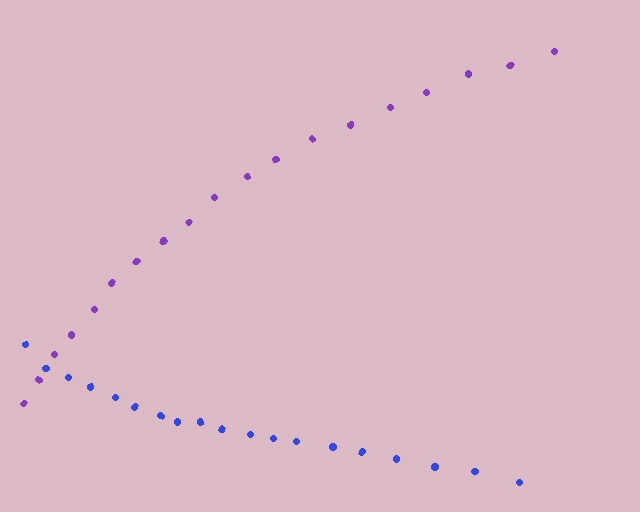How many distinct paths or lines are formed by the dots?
There are 2 distinct paths.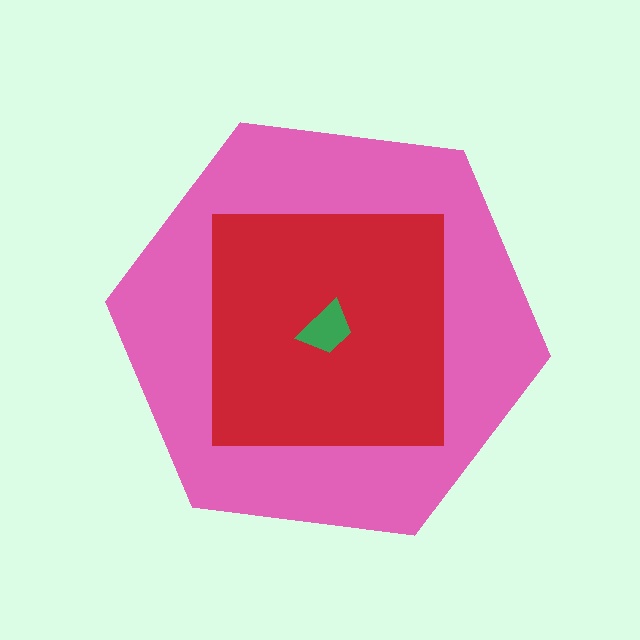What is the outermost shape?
The pink hexagon.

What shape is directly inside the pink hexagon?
The red square.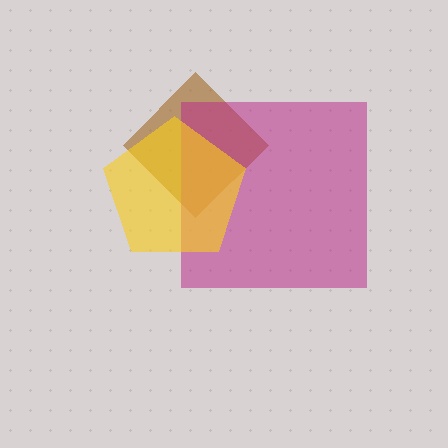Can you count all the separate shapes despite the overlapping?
Yes, there are 3 separate shapes.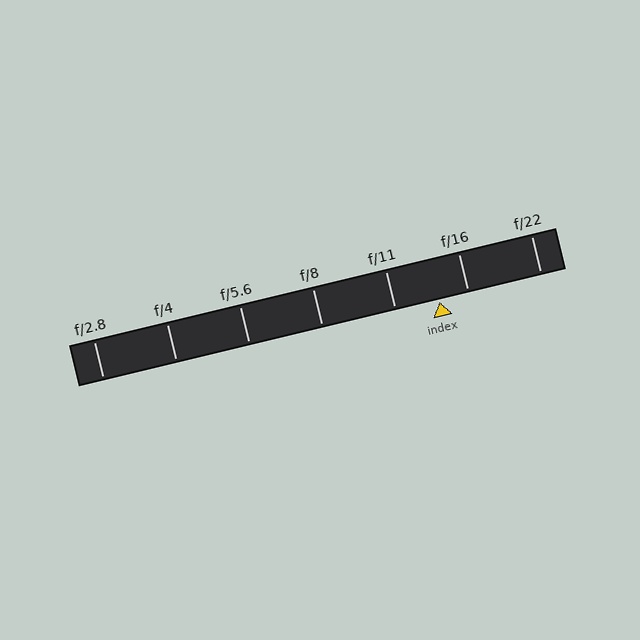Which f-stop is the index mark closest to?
The index mark is closest to f/16.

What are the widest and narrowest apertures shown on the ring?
The widest aperture shown is f/2.8 and the narrowest is f/22.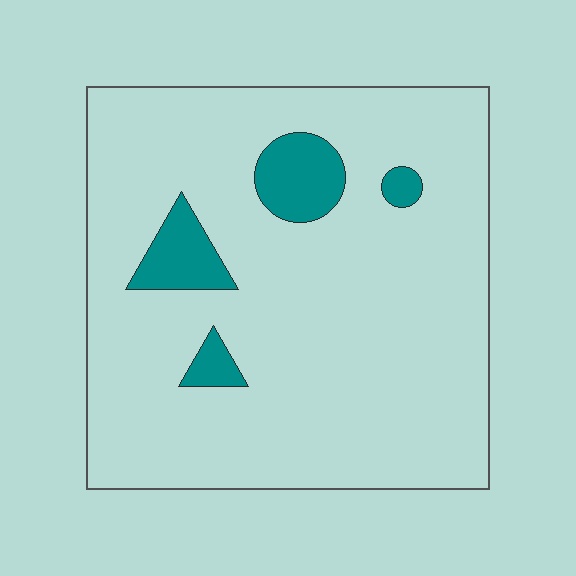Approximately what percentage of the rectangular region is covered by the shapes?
Approximately 10%.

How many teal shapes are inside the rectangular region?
4.